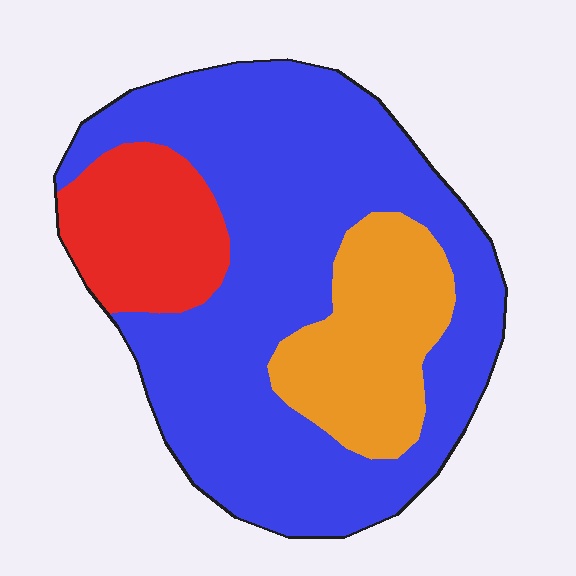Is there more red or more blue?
Blue.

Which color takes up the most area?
Blue, at roughly 65%.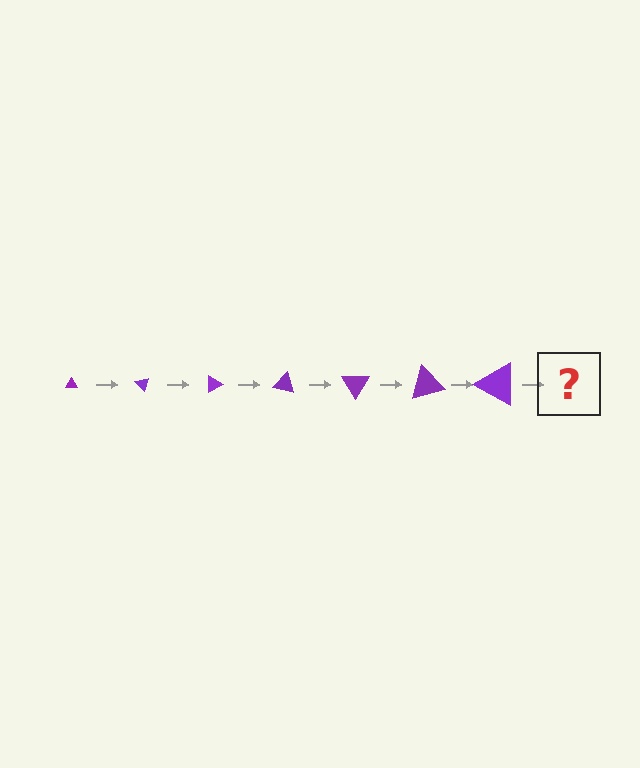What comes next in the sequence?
The next element should be a triangle, larger than the previous one and rotated 315 degrees from the start.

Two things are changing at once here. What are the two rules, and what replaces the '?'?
The two rules are that the triangle grows larger each step and it rotates 45 degrees each step. The '?' should be a triangle, larger than the previous one and rotated 315 degrees from the start.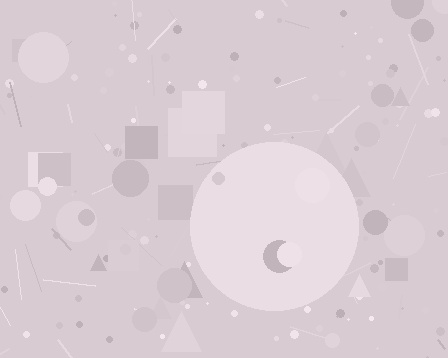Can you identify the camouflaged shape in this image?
The camouflaged shape is a circle.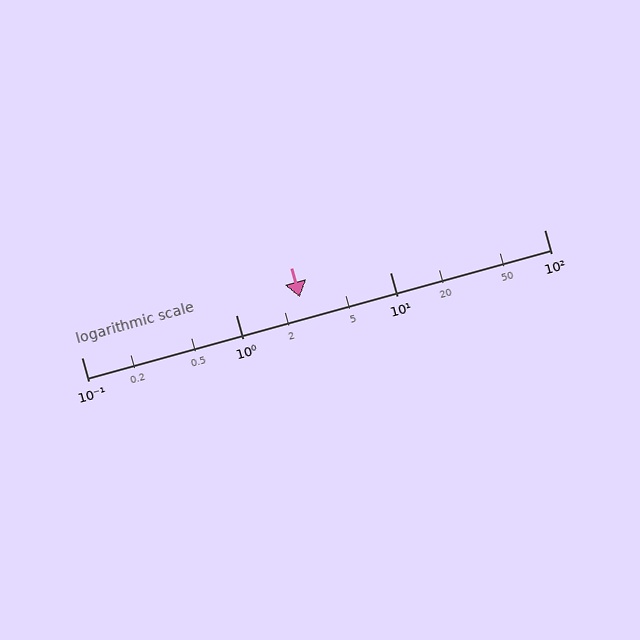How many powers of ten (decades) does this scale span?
The scale spans 3 decades, from 0.1 to 100.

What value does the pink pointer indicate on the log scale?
The pointer indicates approximately 2.6.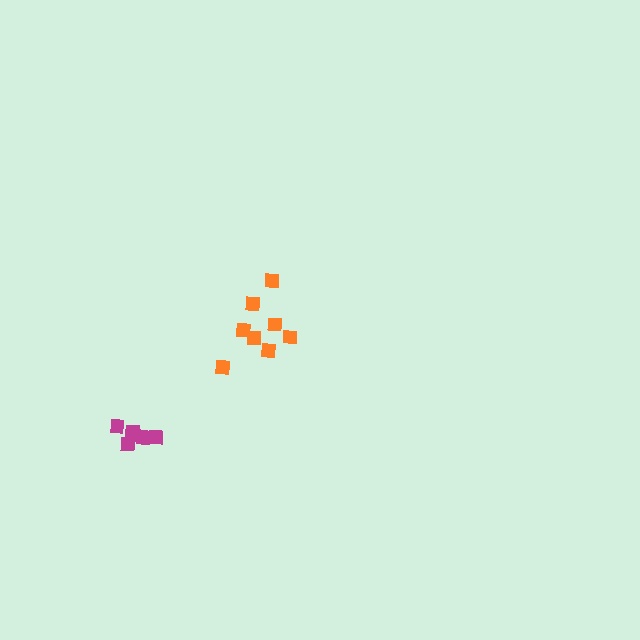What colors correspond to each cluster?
The clusters are colored: orange, magenta.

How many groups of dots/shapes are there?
There are 2 groups.